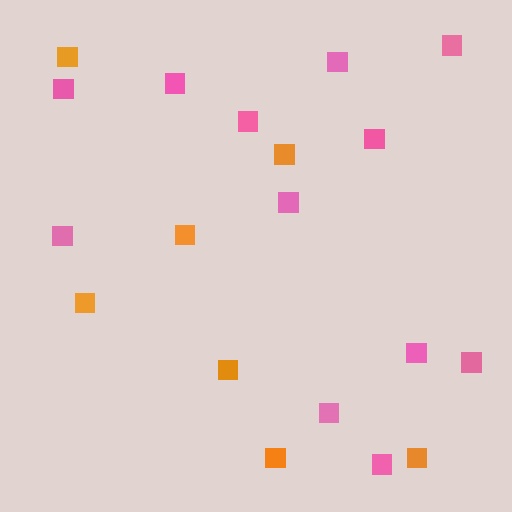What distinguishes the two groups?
There are 2 groups: one group of pink squares (12) and one group of orange squares (7).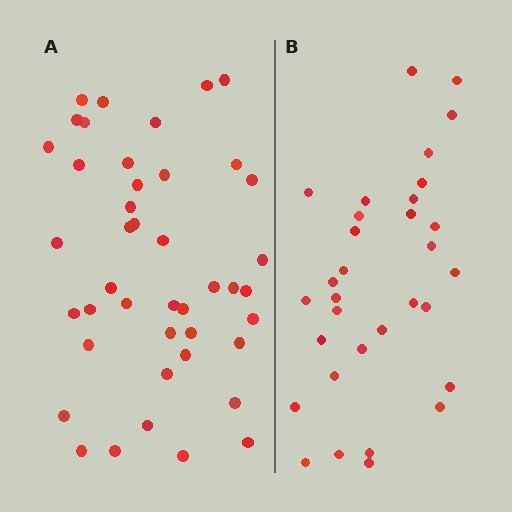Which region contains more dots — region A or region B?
Region A (the left region) has more dots.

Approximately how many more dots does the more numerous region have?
Region A has roughly 12 or so more dots than region B.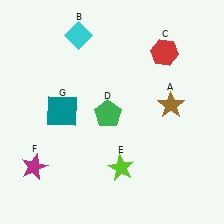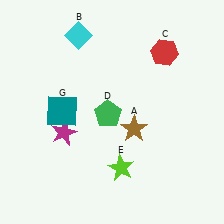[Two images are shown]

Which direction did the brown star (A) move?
The brown star (A) moved left.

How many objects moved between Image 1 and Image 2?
2 objects moved between the two images.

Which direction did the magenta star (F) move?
The magenta star (F) moved up.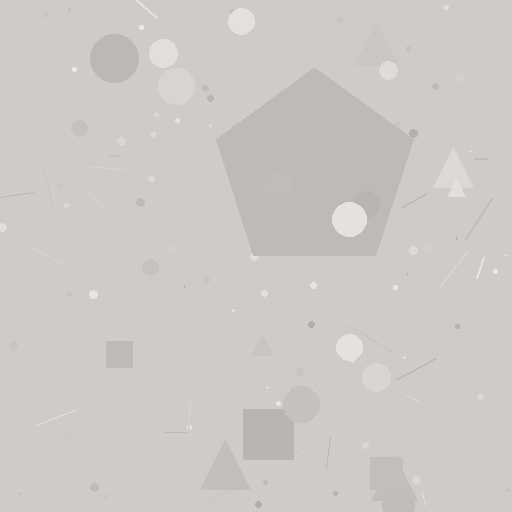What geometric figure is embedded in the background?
A pentagon is embedded in the background.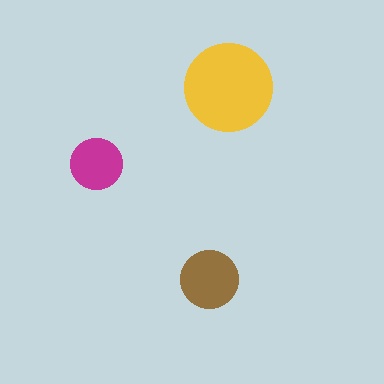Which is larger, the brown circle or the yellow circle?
The yellow one.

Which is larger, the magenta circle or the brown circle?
The brown one.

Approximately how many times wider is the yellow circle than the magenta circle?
About 1.5 times wider.